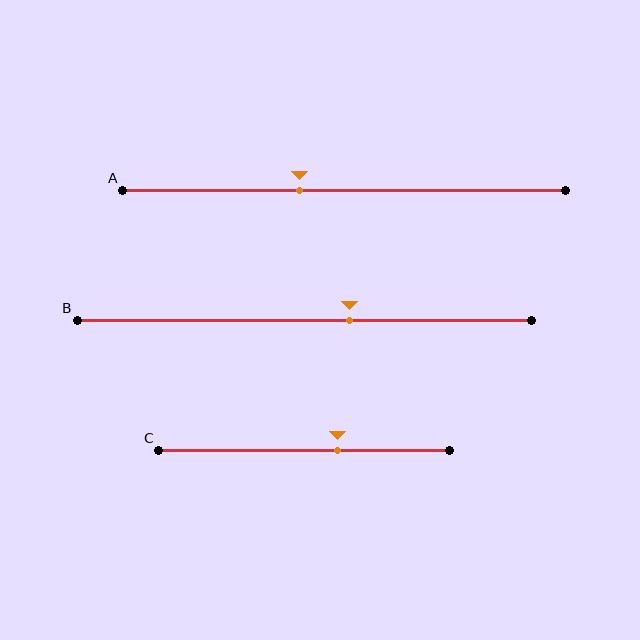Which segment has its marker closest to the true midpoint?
Segment B has its marker closest to the true midpoint.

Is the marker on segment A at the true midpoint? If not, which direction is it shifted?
No, the marker on segment A is shifted to the left by about 10% of the segment length.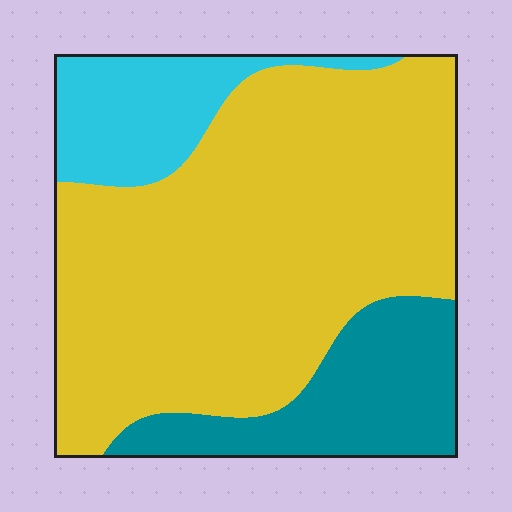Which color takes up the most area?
Yellow, at roughly 70%.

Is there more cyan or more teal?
Teal.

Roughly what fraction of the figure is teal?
Teal takes up about one fifth (1/5) of the figure.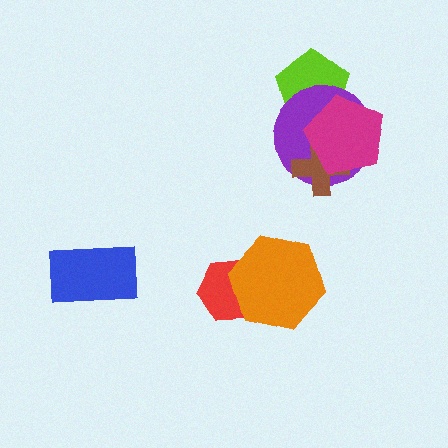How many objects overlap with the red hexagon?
1 object overlaps with the red hexagon.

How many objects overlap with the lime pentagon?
2 objects overlap with the lime pentagon.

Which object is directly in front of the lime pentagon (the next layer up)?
The purple circle is directly in front of the lime pentagon.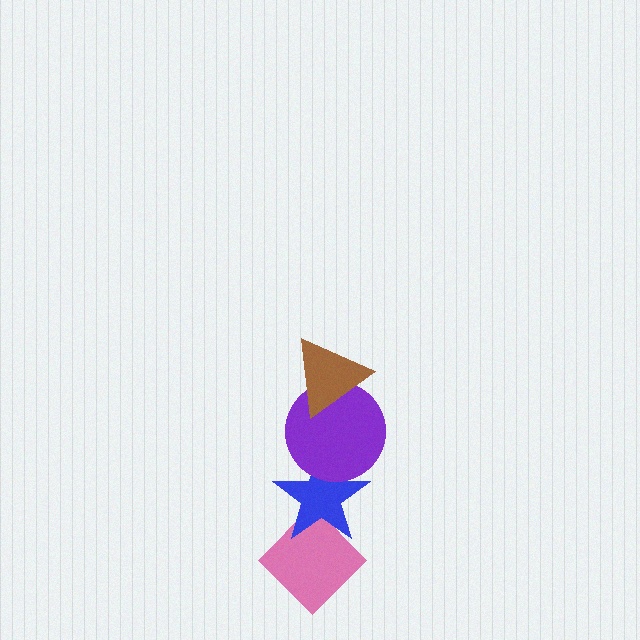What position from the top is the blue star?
The blue star is 3rd from the top.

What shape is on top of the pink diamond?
The blue star is on top of the pink diamond.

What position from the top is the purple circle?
The purple circle is 2nd from the top.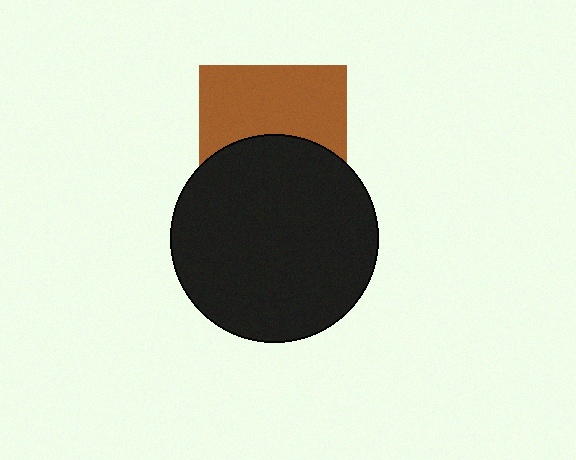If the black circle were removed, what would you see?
You would see the complete brown square.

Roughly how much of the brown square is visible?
About half of it is visible (roughly 53%).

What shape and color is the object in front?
The object in front is a black circle.